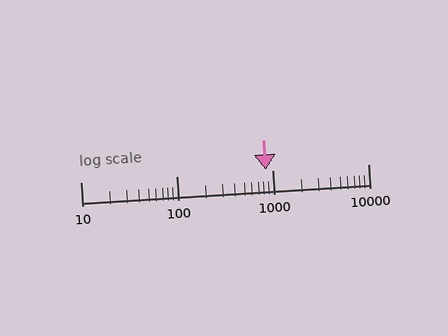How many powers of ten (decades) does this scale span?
The scale spans 3 decades, from 10 to 10000.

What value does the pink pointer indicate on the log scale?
The pointer indicates approximately 860.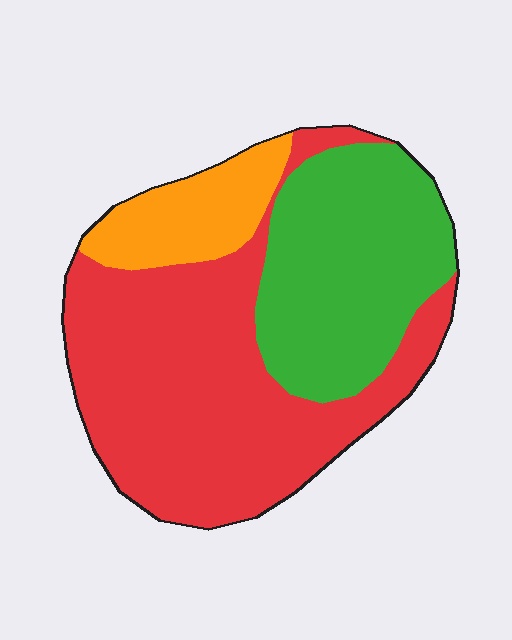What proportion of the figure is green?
Green covers 33% of the figure.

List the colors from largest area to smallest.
From largest to smallest: red, green, orange.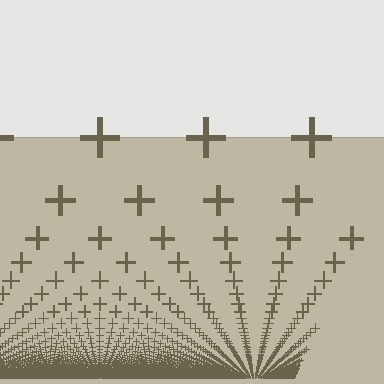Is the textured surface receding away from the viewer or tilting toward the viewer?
The surface appears to tilt toward the viewer. Texture elements get larger and sparser toward the top.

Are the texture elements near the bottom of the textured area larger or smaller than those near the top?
Smaller. The gradient is inverted — elements near the bottom are smaller and denser.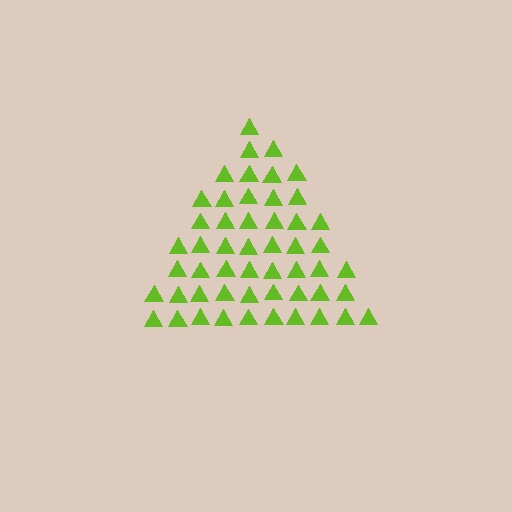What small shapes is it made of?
It is made of small triangles.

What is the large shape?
The large shape is a triangle.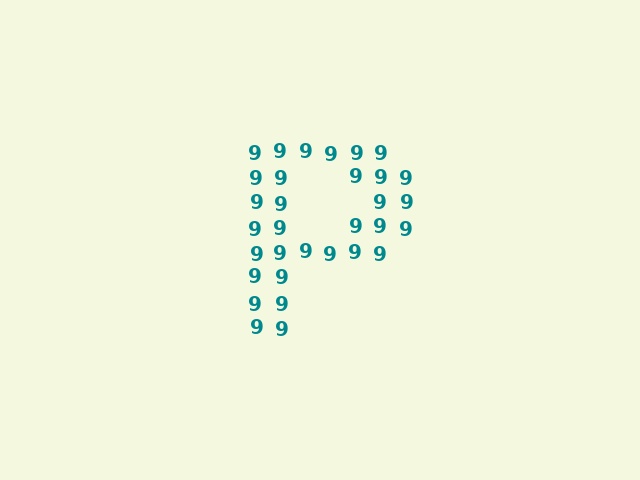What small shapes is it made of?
It is made of small digit 9's.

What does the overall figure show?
The overall figure shows the letter P.